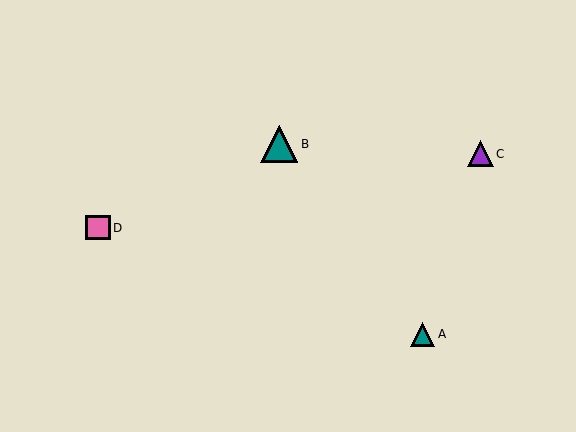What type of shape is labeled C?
Shape C is a purple triangle.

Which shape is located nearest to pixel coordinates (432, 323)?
The teal triangle (labeled A) at (423, 334) is nearest to that location.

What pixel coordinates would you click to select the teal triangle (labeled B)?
Click at (279, 144) to select the teal triangle B.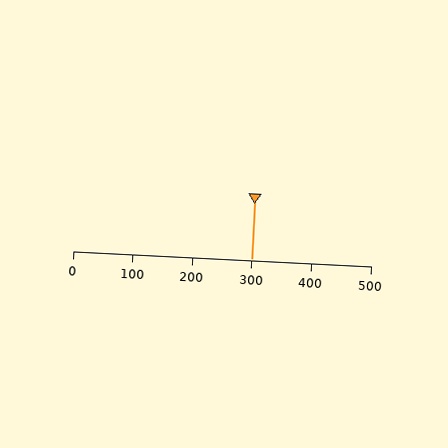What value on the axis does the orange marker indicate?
The marker indicates approximately 300.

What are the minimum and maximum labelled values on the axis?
The axis runs from 0 to 500.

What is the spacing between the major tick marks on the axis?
The major ticks are spaced 100 apart.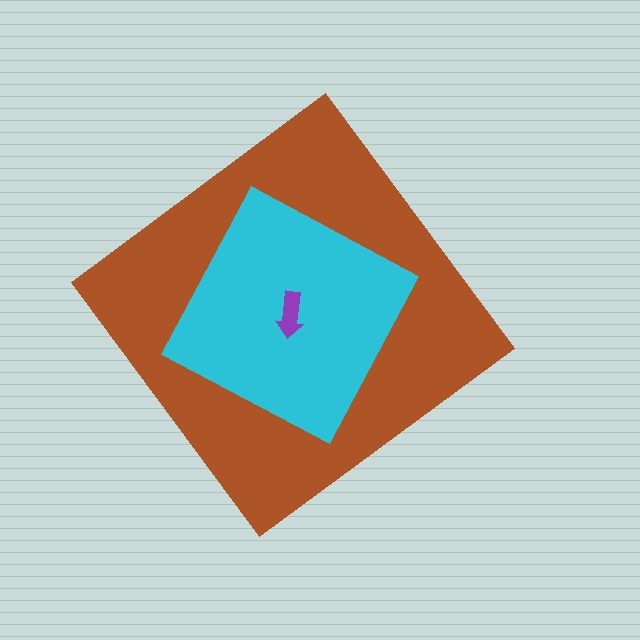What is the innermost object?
The purple arrow.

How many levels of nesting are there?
3.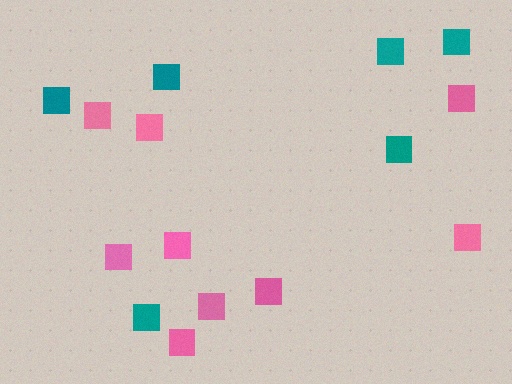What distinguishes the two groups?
There are 2 groups: one group of pink squares (9) and one group of teal squares (6).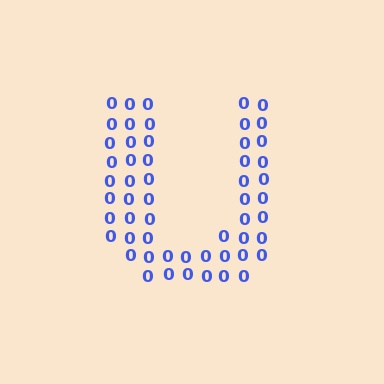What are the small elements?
The small elements are digit 0's.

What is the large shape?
The large shape is the letter U.